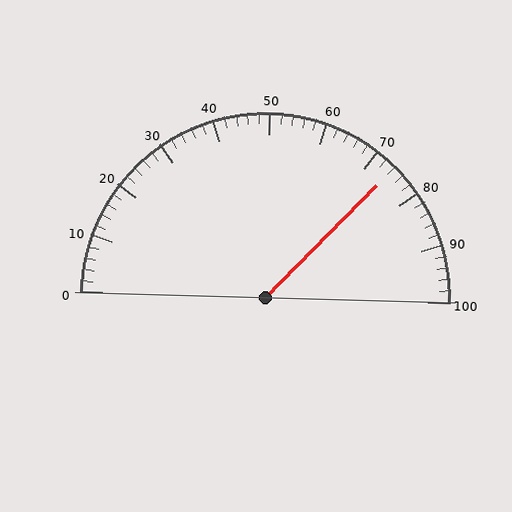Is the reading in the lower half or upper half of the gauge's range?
The reading is in the upper half of the range (0 to 100).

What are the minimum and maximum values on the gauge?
The gauge ranges from 0 to 100.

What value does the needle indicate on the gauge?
The needle indicates approximately 74.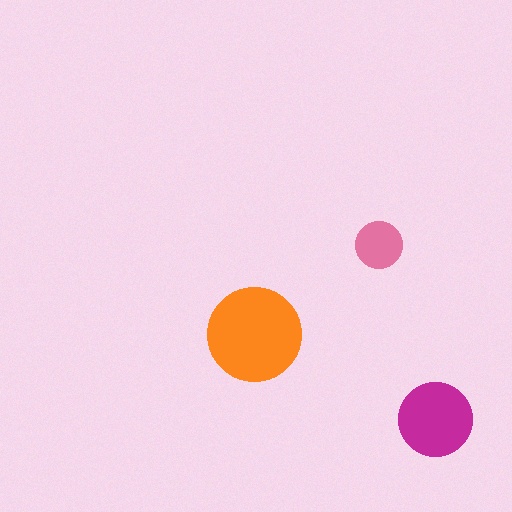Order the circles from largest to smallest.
the orange one, the magenta one, the pink one.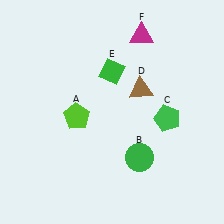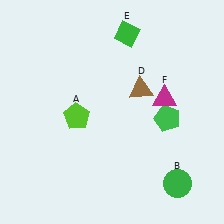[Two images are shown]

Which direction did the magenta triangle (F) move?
The magenta triangle (F) moved down.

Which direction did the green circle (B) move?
The green circle (B) moved right.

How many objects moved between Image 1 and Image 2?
3 objects moved between the two images.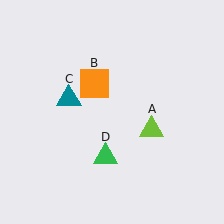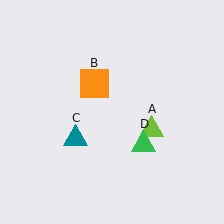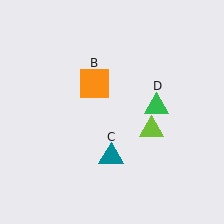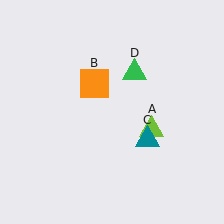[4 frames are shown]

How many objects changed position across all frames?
2 objects changed position: teal triangle (object C), green triangle (object D).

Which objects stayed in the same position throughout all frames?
Lime triangle (object A) and orange square (object B) remained stationary.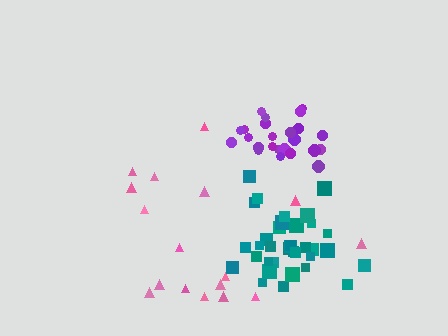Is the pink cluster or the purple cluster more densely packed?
Purple.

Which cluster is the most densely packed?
Purple.